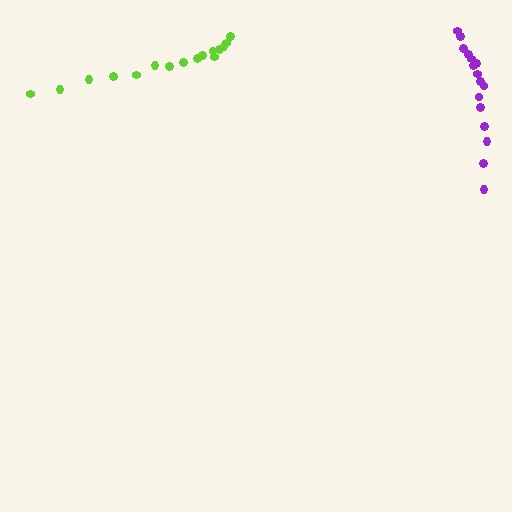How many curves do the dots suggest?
There are 2 distinct paths.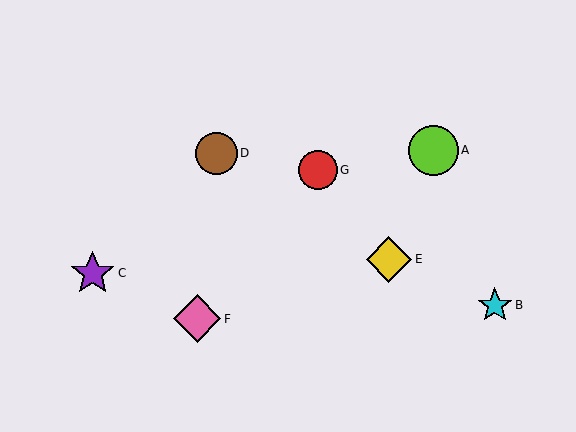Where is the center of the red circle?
The center of the red circle is at (318, 170).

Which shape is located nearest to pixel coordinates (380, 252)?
The yellow diamond (labeled E) at (389, 259) is nearest to that location.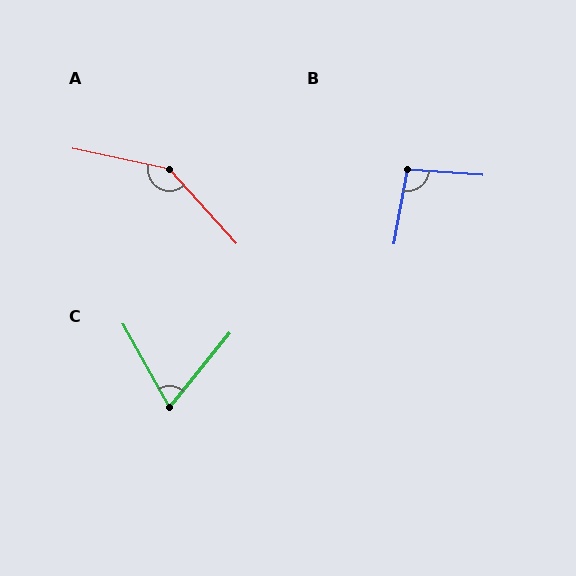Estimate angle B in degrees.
Approximately 96 degrees.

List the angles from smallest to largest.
C (68°), B (96°), A (144°).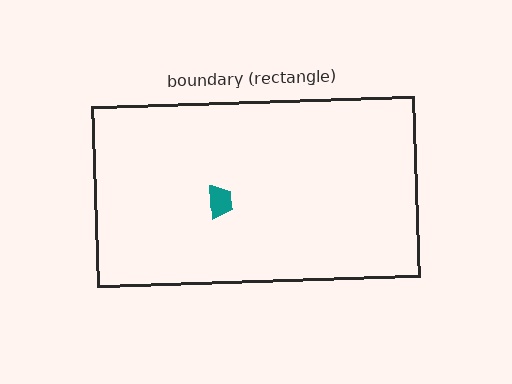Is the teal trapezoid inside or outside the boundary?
Inside.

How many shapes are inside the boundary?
1 inside, 0 outside.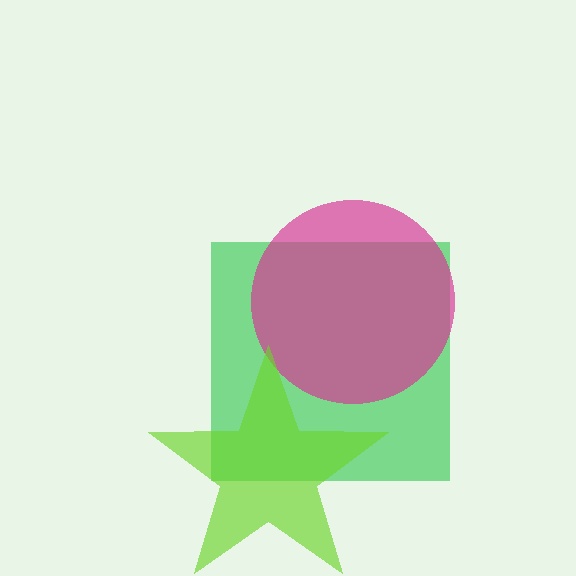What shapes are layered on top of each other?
The layered shapes are: a green square, a magenta circle, a lime star.